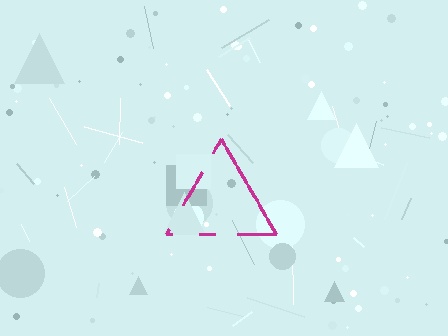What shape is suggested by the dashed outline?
The dashed outline suggests a triangle.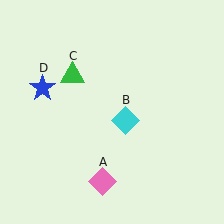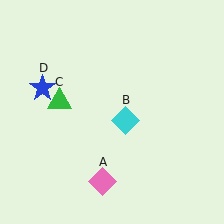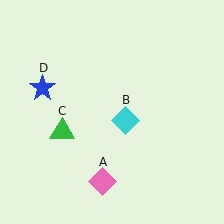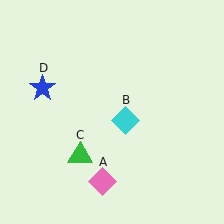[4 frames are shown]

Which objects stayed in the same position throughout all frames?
Pink diamond (object A) and cyan diamond (object B) and blue star (object D) remained stationary.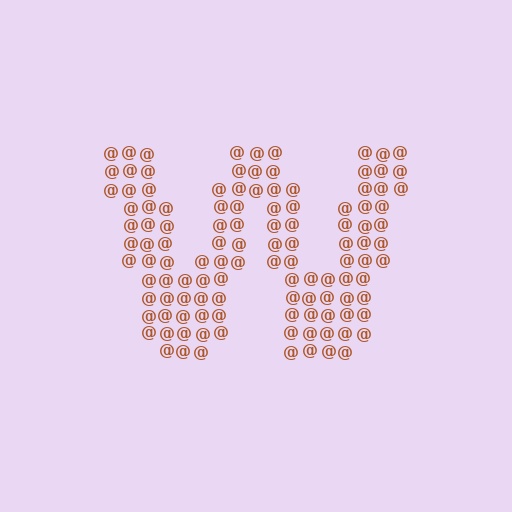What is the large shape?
The large shape is the letter W.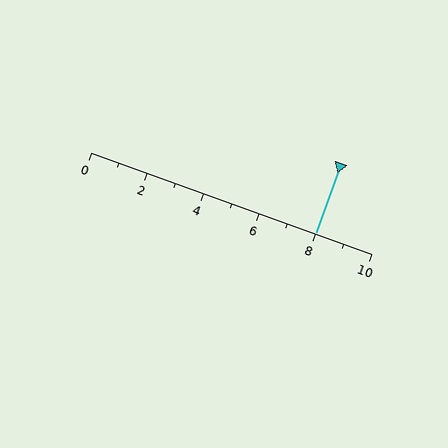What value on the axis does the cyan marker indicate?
The marker indicates approximately 8.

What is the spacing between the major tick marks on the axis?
The major ticks are spaced 2 apart.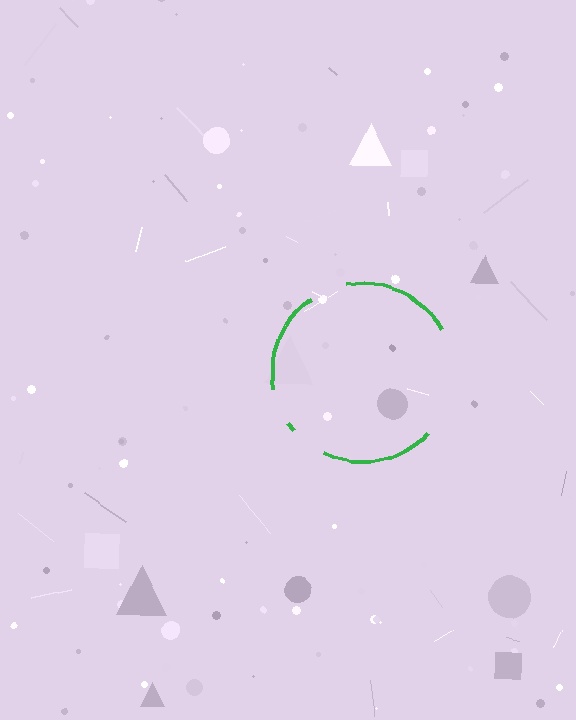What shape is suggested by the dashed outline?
The dashed outline suggests a circle.